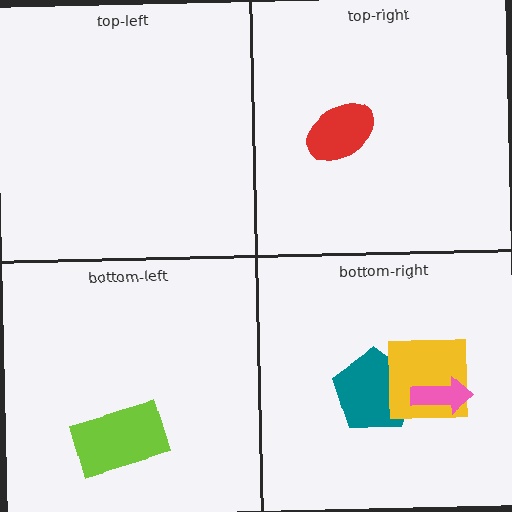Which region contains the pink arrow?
The bottom-right region.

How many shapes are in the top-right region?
1.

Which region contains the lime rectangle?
The bottom-left region.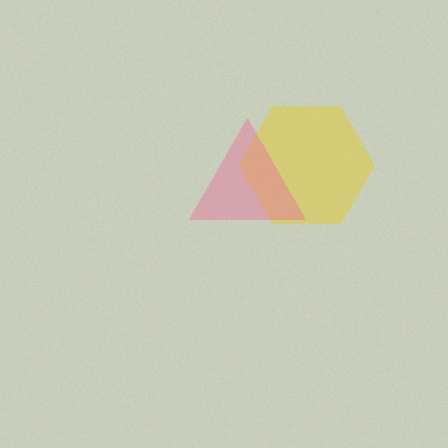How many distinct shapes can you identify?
There are 2 distinct shapes: a yellow hexagon, a pink triangle.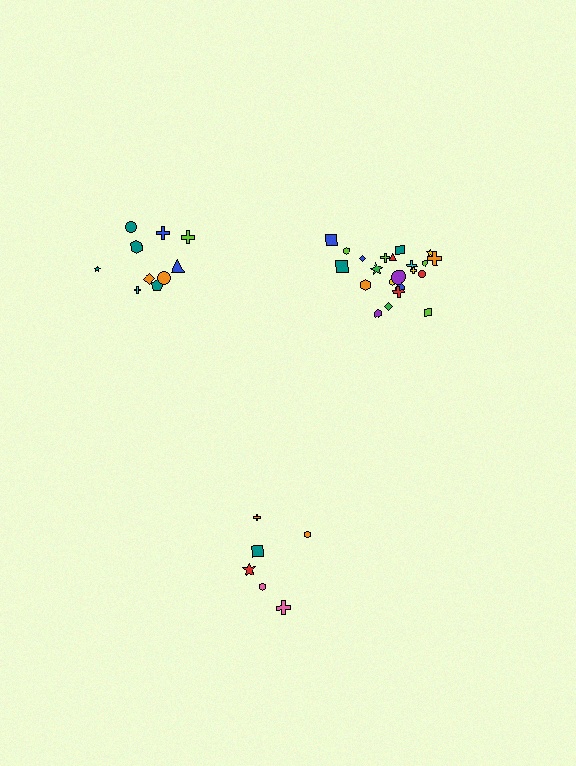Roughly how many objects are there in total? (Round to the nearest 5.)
Roughly 40 objects in total.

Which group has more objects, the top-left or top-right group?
The top-right group.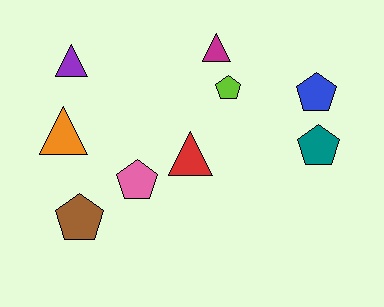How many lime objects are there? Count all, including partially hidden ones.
There is 1 lime object.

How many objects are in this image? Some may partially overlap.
There are 9 objects.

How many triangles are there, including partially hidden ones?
There are 4 triangles.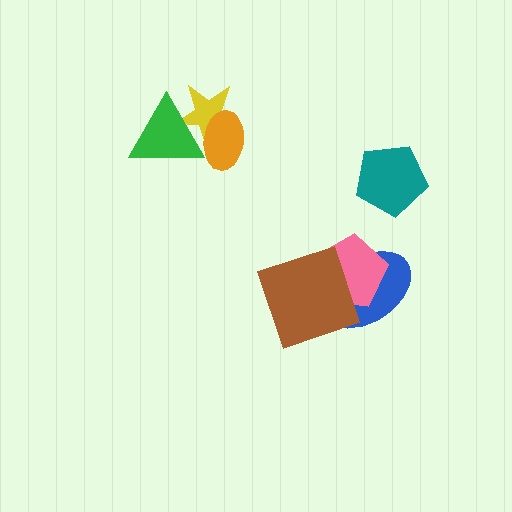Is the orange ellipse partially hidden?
Yes, it is partially covered by another shape.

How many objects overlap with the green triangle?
2 objects overlap with the green triangle.